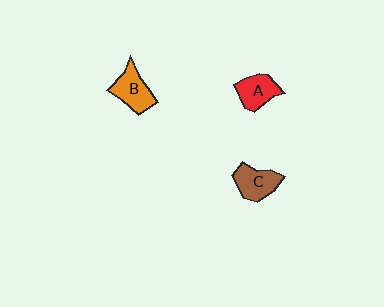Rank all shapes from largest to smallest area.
From largest to smallest: B (orange), C (brown), A (red).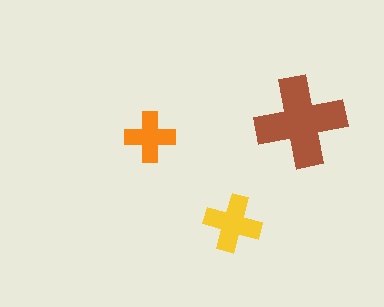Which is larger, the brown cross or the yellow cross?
The brown one.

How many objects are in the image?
There are 3 objects in the image.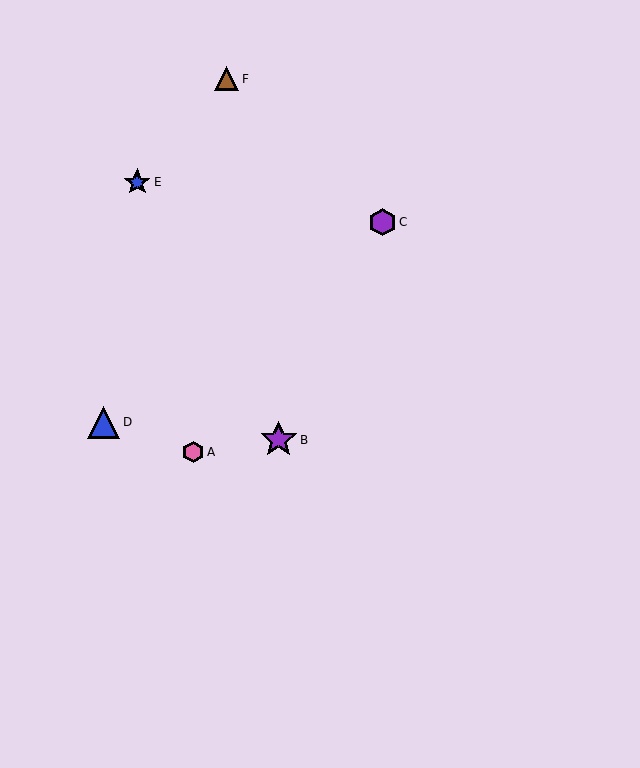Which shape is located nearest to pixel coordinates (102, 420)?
The blue triangle (labeled D) at (104, 422) is nearest to that location.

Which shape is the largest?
The purple star (labeled B) is the largest.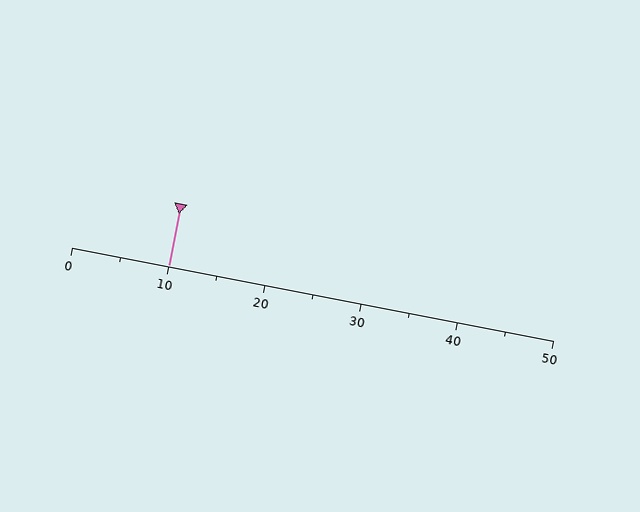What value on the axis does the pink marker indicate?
The marker indicates approximately 10.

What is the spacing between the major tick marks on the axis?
The major ticks are spaced 10 apart.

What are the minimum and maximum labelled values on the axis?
The axis runs from 0 to 50.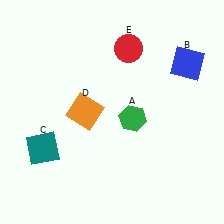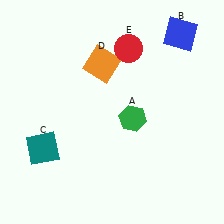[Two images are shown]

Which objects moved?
The objects that moved are: the blue square (B), the orange square (D).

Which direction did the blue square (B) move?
The blue square (B) moved up.